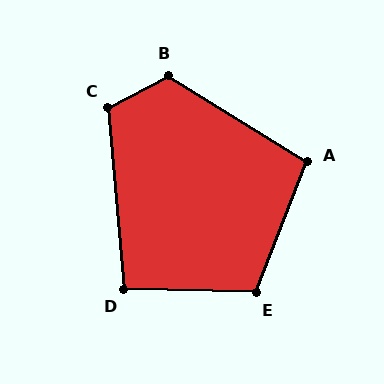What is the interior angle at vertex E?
Approximately 110 degrees (obtuse).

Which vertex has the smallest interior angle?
D, at approximately 96 degrees.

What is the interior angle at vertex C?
Approximately 113 degrees (obtuse).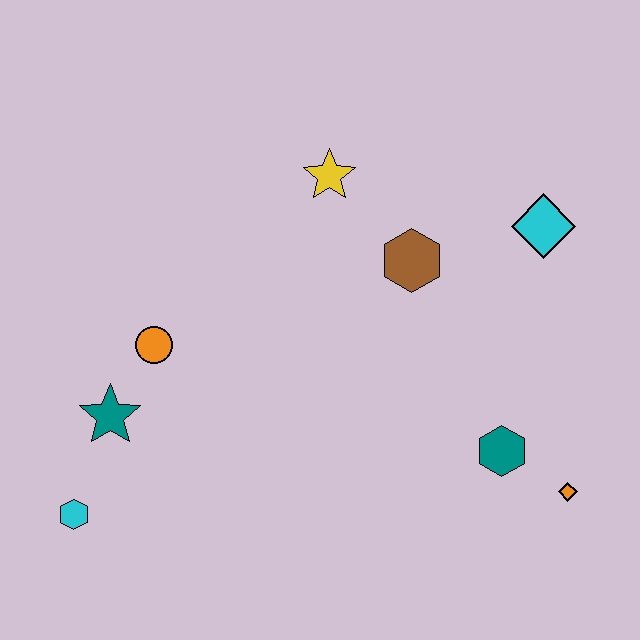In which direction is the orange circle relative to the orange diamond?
The orange circle is to the left of the orange diamond.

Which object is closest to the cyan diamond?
The brown hexagon is closest to the cyan diamond.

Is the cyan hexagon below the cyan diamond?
Yes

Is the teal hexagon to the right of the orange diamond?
No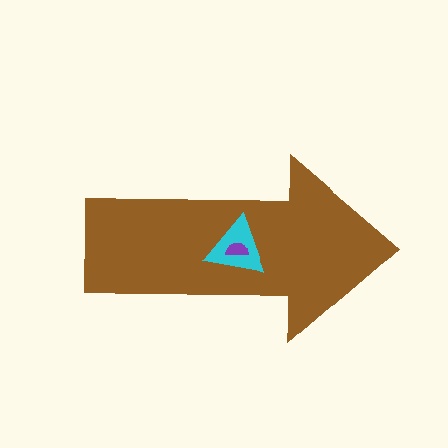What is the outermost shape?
The brown arrow.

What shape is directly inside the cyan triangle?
The purple semicircle.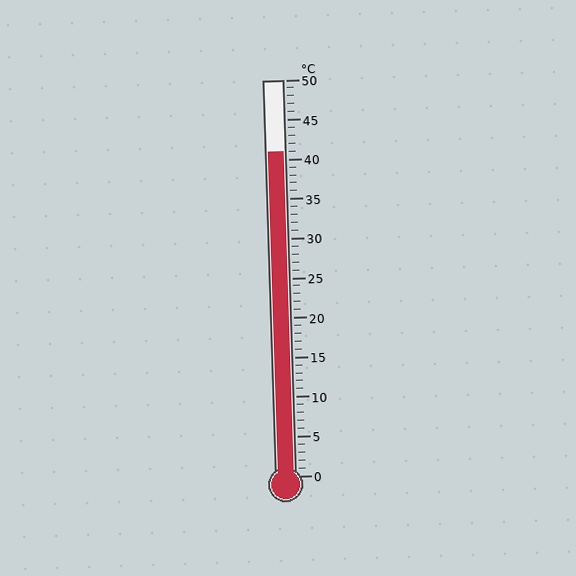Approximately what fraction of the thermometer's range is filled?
The thermometer is filled to approximately 80% of its range.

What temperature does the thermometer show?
The thermometer shows approximately 41°C.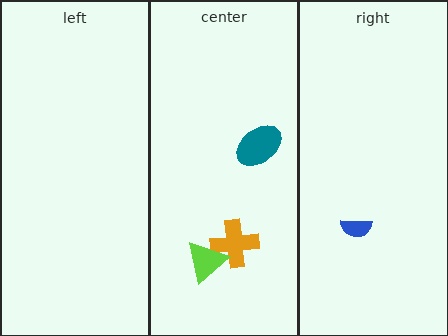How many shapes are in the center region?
3.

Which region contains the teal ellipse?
The center region.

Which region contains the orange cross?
The center region.